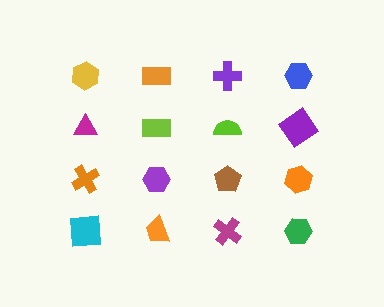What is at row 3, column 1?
An orange cross.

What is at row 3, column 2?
A purple hexagon.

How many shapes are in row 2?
4 shapes.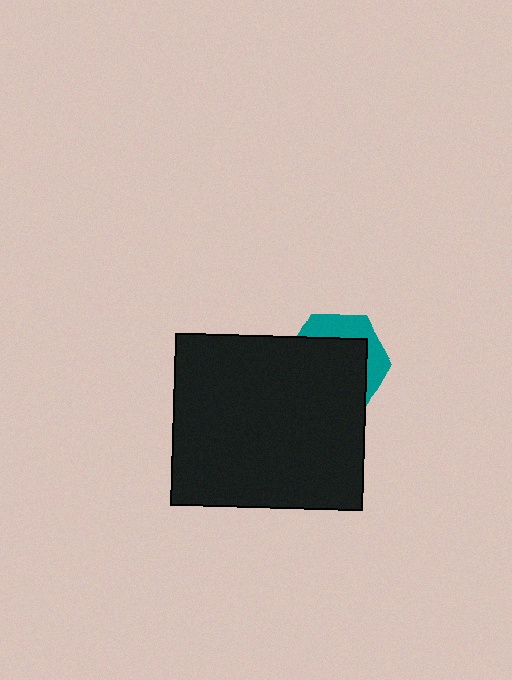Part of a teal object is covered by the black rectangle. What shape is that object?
It is a hexagon.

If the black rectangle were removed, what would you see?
You would see the complete teal hexagon.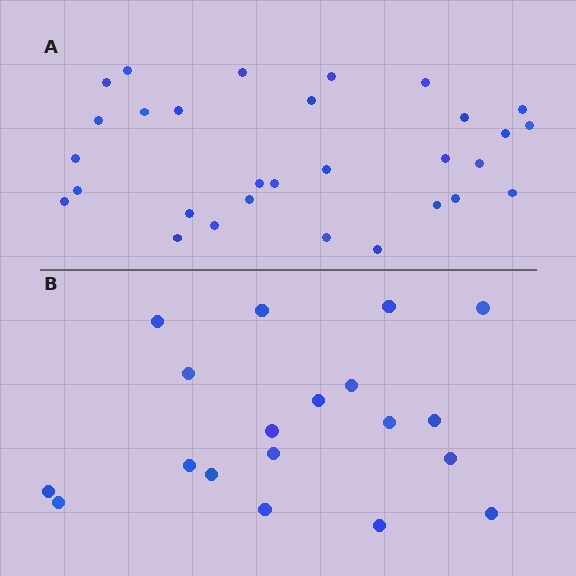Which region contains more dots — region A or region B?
Region A (the top region) has more dots.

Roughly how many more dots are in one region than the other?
Region A has roughly 12 or so more dots than region B.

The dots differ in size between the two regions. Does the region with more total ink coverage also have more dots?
No. Region B has more total ink coverage because its dots are larger, but region A actually contains more individual dots. Total area can be misleading — the number of items is what matters here.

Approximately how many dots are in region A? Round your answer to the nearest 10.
About 30 dots.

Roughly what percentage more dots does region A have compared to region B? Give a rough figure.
About 60% more.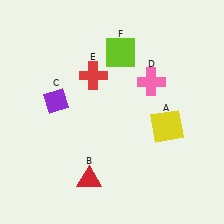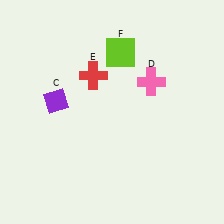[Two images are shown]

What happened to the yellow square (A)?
The yellow square (A) was removed in Image 2. It was in the bottom-right area of Image 1.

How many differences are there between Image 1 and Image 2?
There are 2 differences between the two images.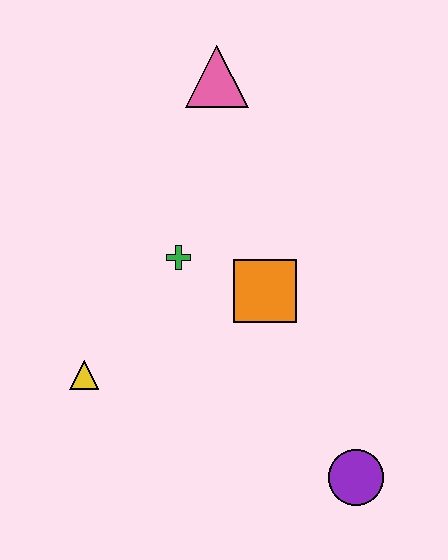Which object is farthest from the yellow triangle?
The pink triangle is farthest from the yellow triangle.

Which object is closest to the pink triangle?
The green cross is closest to the pink triangle.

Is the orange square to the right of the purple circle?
No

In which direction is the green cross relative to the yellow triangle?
The green cross is above the yellow triangle.